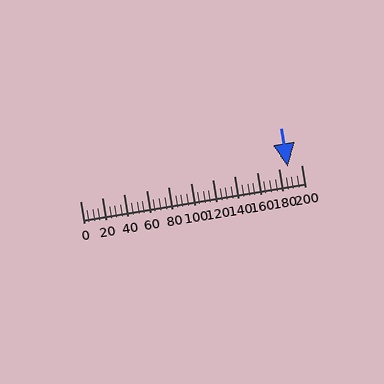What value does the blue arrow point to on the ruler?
The blue arrow points to approximately 188.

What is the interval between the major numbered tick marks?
The major tick marks are spaced 20 units apart.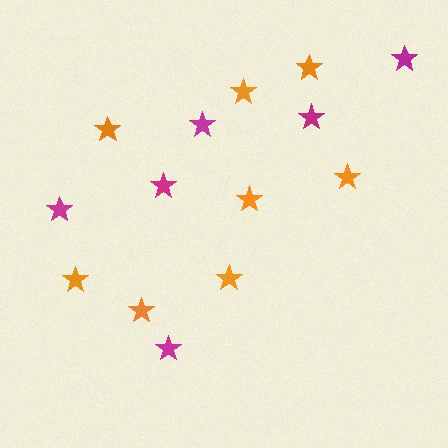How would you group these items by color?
There are 2 groups: one group of orange stars (8) and one group of magenta stars (6).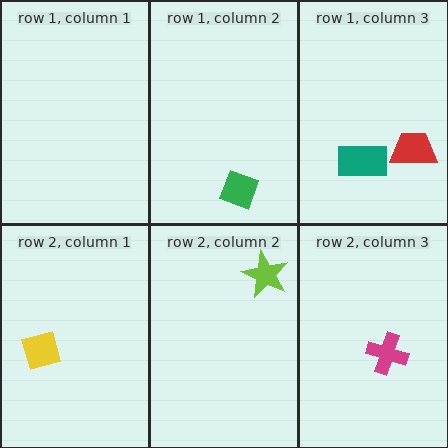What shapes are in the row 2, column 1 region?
The yellow square.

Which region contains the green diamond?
The row 1, column 2 region.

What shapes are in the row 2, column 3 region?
The magenta cross.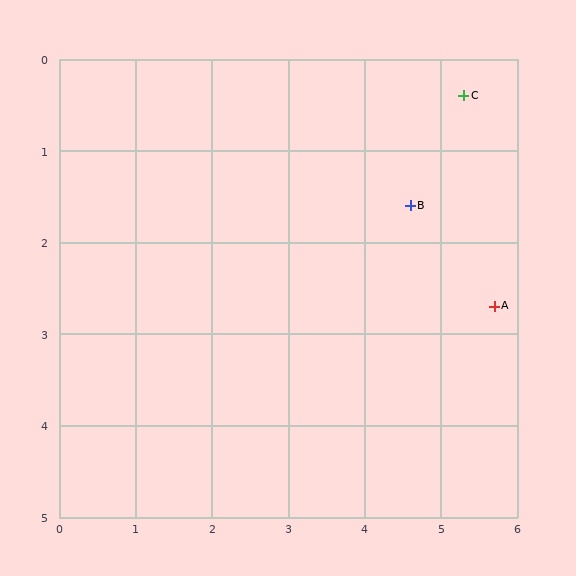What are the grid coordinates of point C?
Point C is at approximately (5.3, 0.4).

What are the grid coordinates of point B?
Point B is at approximately (4.6, 1.6).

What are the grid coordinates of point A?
Point A is at approximately (5.7, 2.7).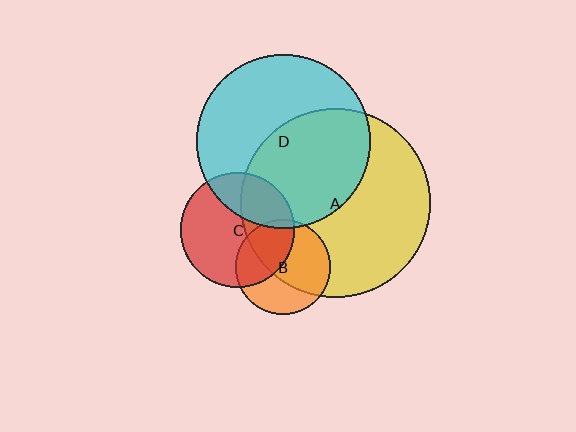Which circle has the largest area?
Circle A (yellow).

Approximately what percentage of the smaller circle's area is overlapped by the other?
Approximately 60%.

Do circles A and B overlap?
Yes.